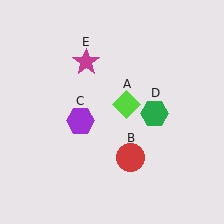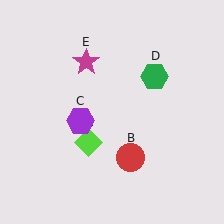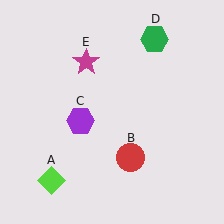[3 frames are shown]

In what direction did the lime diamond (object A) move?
The lime diamond (object A) moved down and to the left.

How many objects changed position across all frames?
2 objects changed position: lime diamond (object A), green hexagon (object D).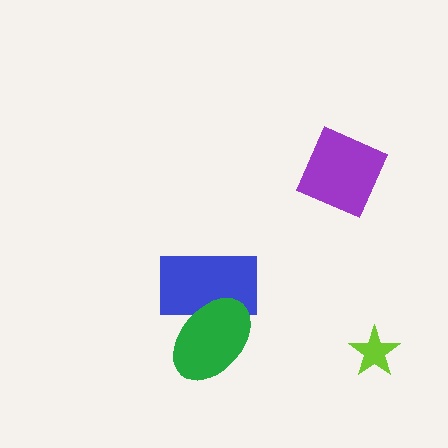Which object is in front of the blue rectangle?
The green ellipse is in front of the blue rectangle.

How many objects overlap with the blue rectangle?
1 object overlaps with the blue rectangle.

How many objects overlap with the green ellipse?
1 object overlaps with the green ellipse.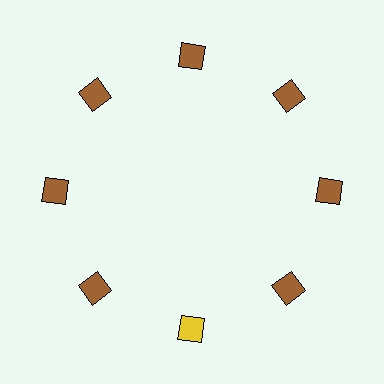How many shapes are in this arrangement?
There are 8 shapes arranged in a ring pattern.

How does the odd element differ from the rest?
It has a different color: yellow instead of brown.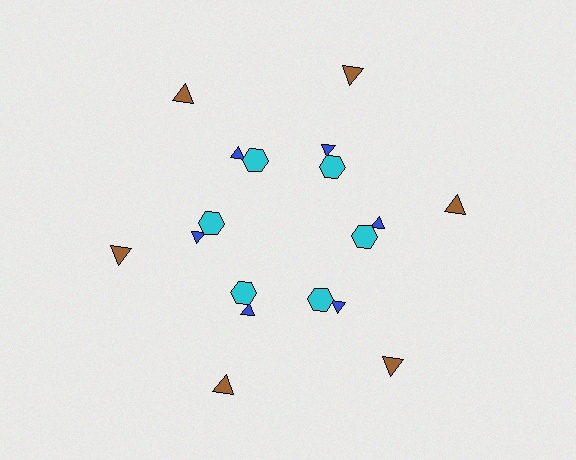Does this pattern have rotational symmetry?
Yes, this pattern has 6-fold rotational symmetry. It looks the same after rotating 60 degrees around the center.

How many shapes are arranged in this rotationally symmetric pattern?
There are 18 shapes, arranged in 6 groups of 3.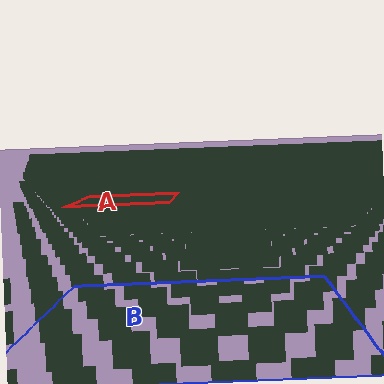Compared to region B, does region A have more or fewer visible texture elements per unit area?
Region A has more texture elements per unit area — they are packed more densely because it is farther away.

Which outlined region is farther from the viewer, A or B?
Region A is farther from the viewer — the texture elements inside it appear smaller and more densely packed.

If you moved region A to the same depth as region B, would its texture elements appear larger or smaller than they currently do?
They would appear larger. At a closer depth, the same texture elements are projected at a bigger on-screen size.